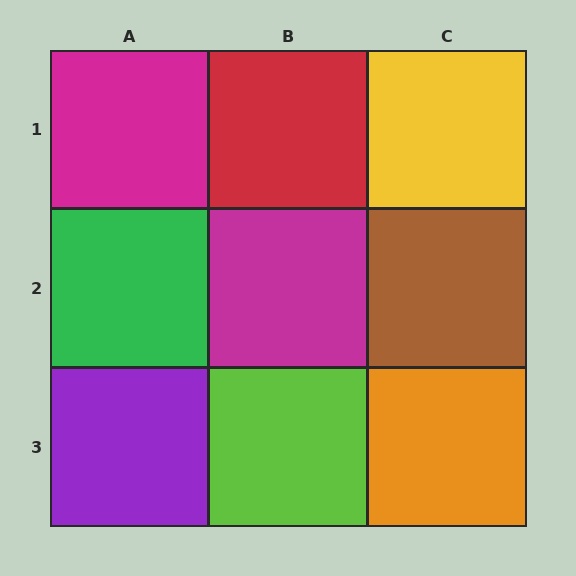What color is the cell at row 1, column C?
Yellow.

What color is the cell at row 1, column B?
Red.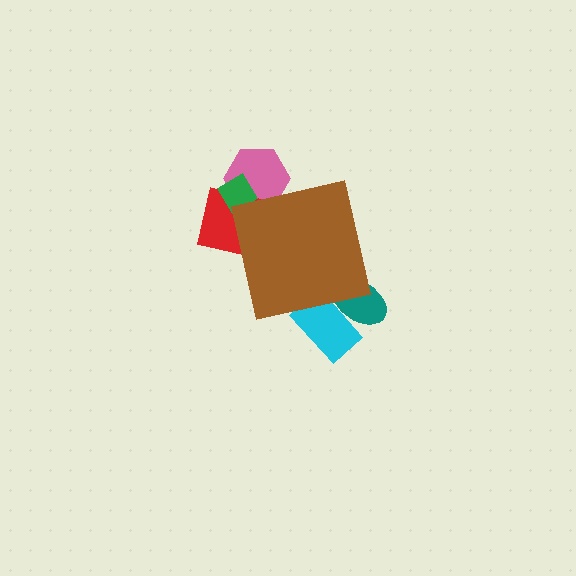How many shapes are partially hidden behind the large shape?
5 shapes are partially hidden.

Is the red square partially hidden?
Yes, the red square is partially hidden behind the brown square.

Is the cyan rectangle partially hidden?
Yes, the cyan rectangle is partially hidden behind the brown square.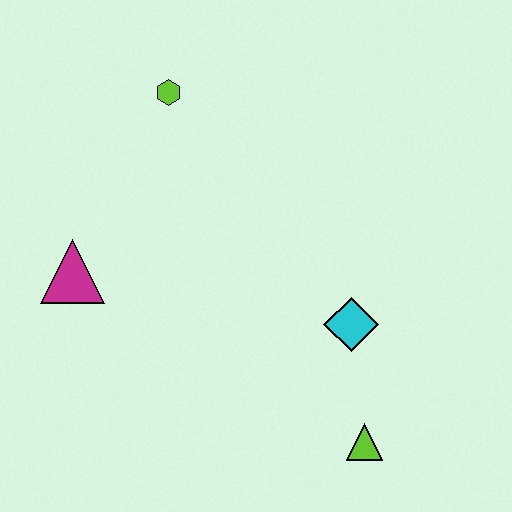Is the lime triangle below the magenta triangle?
Yes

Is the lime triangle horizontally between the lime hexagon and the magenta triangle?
No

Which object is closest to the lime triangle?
The cyan diamond is closest to the lime triangle.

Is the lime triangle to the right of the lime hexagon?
Yes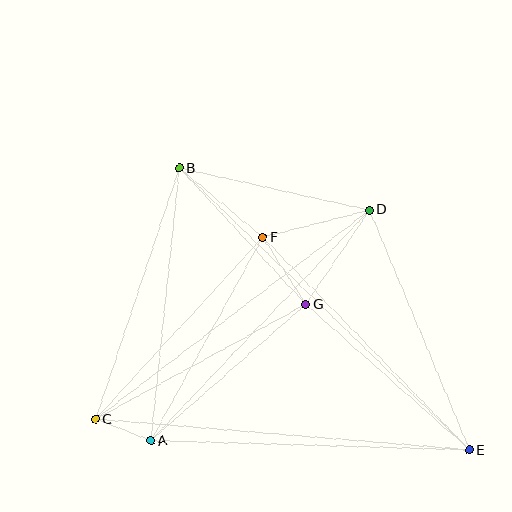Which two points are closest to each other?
Points A and C are closest to each other.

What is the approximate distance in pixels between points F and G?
The distance between F and G is approximately 80 pixels.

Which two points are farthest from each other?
Points B and E are farthest from each other.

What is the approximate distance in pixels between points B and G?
The distance between B and G is approximately 186 pixels.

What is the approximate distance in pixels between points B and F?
The distance between B and F is approximately 109 pixels.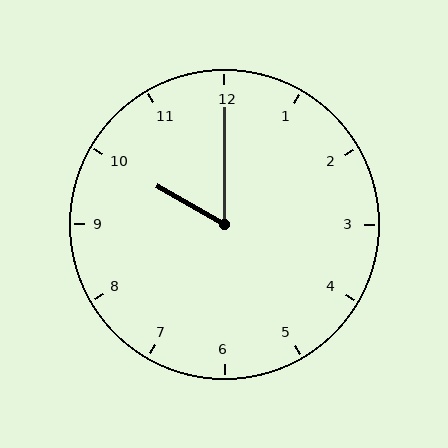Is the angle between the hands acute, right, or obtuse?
It is acute.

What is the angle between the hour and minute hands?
Approximately 60 degrees.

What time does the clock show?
10:00.